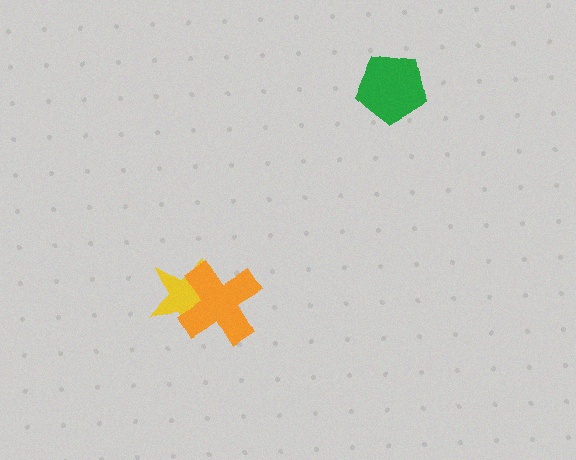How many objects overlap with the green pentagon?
0 objects overlap with the green pentagon.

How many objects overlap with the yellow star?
1 object overlaps with the yellow star.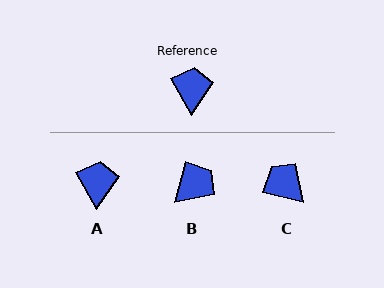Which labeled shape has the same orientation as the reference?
A.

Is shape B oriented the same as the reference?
No, it is off by about 45 degrees.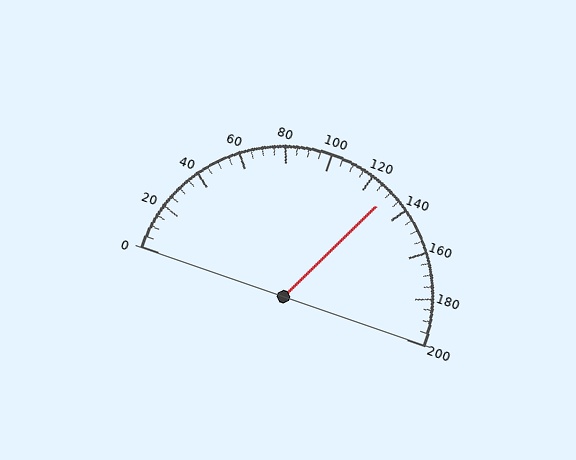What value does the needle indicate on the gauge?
The needle indicates approximately 130.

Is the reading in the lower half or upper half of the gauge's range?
The reading is in the upper half of the range (0 to 200).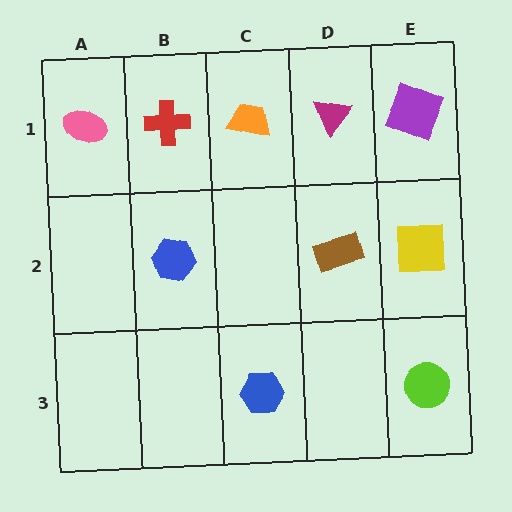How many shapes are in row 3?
2 shapes.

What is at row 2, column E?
A yellow square.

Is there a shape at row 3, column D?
No, that cell is empty.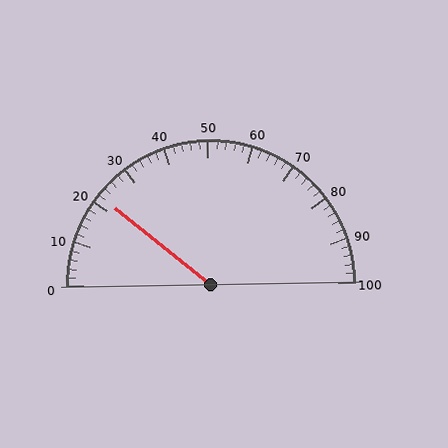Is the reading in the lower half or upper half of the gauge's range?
The reading is in the lower half of the range (0 to 100).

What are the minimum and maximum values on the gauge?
The gauge ranges from 0 to 100.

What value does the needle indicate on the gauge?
The needle indicates approximately 22.